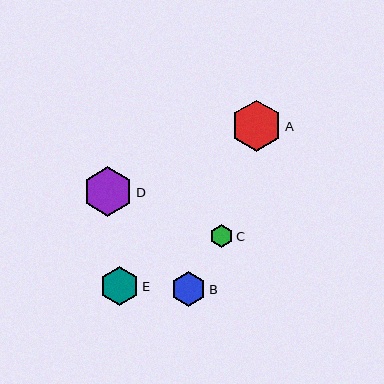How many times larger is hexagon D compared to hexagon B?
Hexagon D is approximately 1.4 times the size of hexagon B.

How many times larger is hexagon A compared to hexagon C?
Hexagon A is approximately 2.2 times the size of hexagon C.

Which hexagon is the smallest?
Hexagon C is the smallest with a size of approximately 23 pixels.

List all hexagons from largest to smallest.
From largest to smallest: A, D, E, B, C.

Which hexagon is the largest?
Hexagon A is the largest with a size of approximately 51 pixels.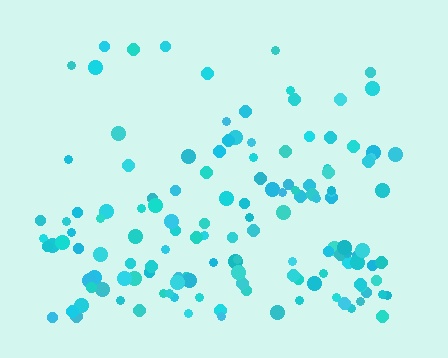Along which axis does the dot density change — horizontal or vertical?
Vertical.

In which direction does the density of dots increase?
From top to bottom, with the bottom side densest.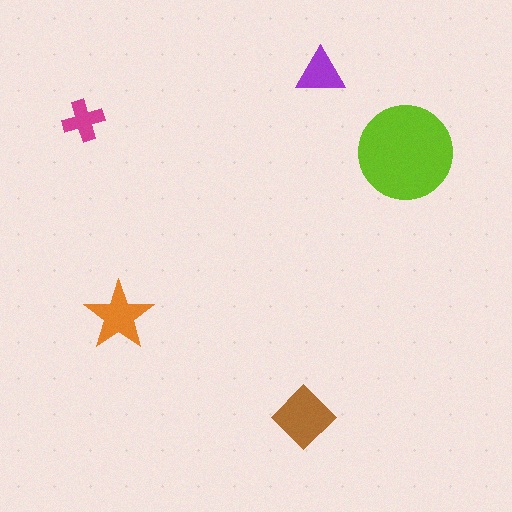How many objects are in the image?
There are 5 objects in the image.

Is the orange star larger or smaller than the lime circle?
Smaller.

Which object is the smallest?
The magenta cross.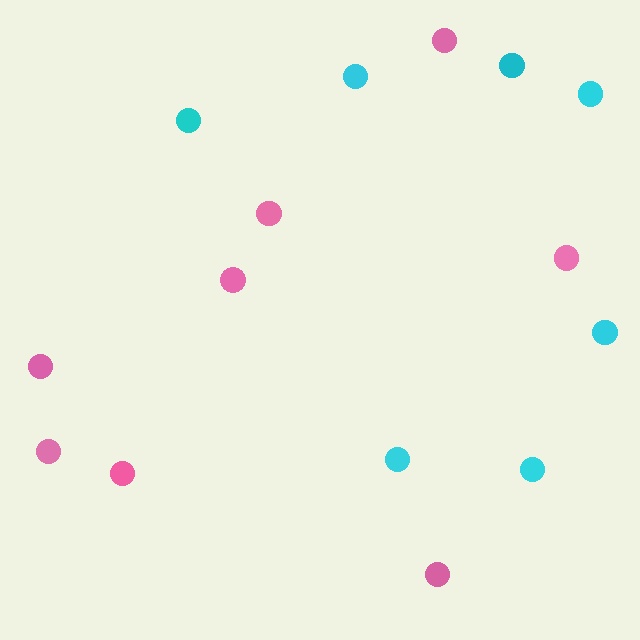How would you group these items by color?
There are 2 groups: one group of pink circles (8) and one group of cyan circles (7).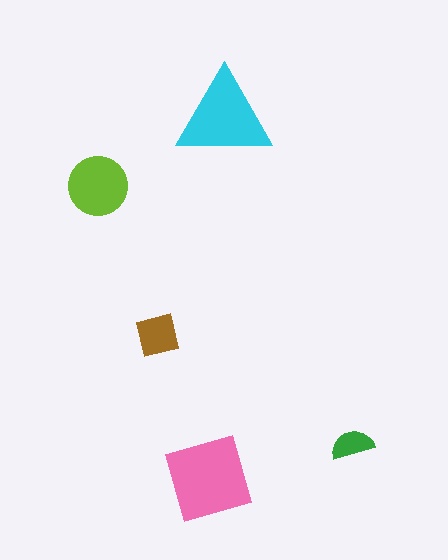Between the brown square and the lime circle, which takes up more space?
The lime circle.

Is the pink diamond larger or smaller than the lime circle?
Larger.